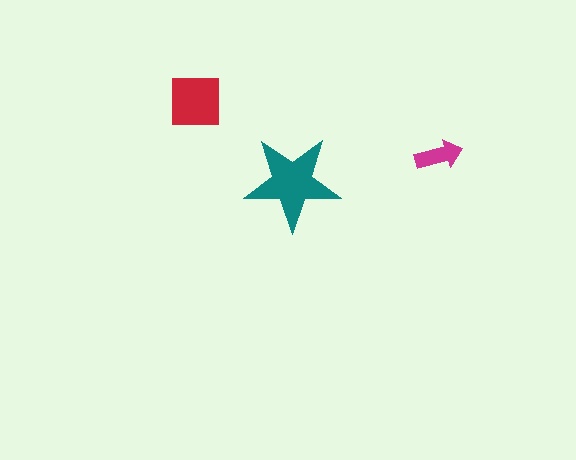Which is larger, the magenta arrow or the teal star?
The teal star.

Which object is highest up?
The red square is topmost.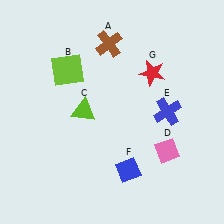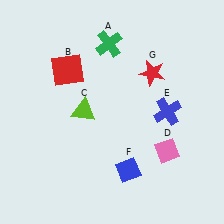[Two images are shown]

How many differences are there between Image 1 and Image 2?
There are 2 differences between the two images.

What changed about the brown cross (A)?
In Image 1, A is brown. In Image 2, it changed to green.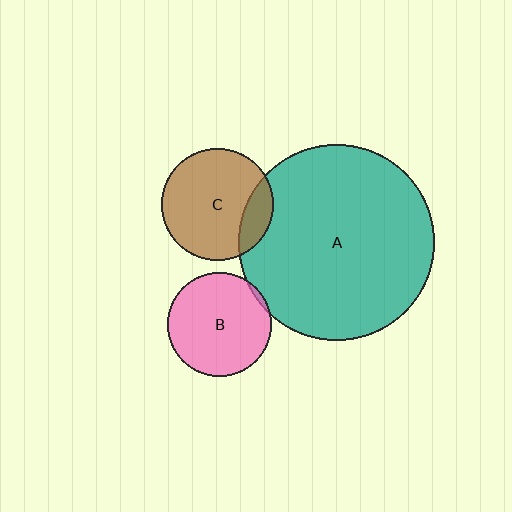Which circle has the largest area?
Circle A (teal).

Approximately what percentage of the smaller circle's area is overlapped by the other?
Approximately 15%.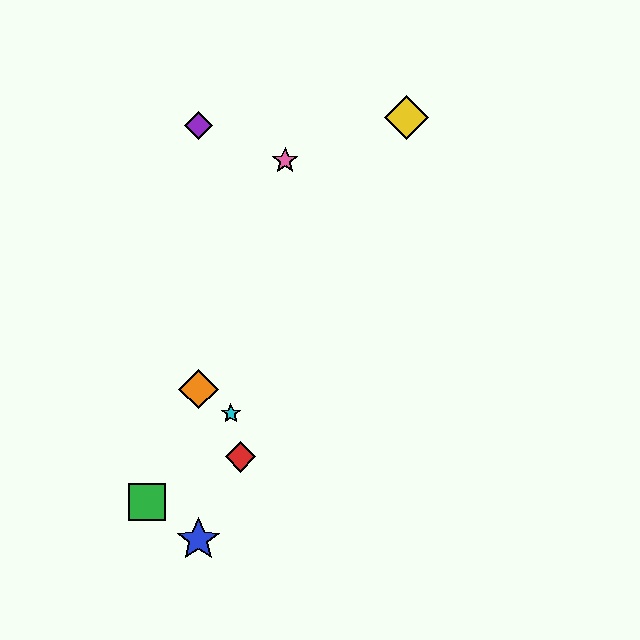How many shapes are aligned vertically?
3 shapes (the blue star, the purple diamond, the orange diamond) are aligned vertically.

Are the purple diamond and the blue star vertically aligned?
Yes, both are at x≈198.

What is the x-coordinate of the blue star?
The blue star is at x≈198.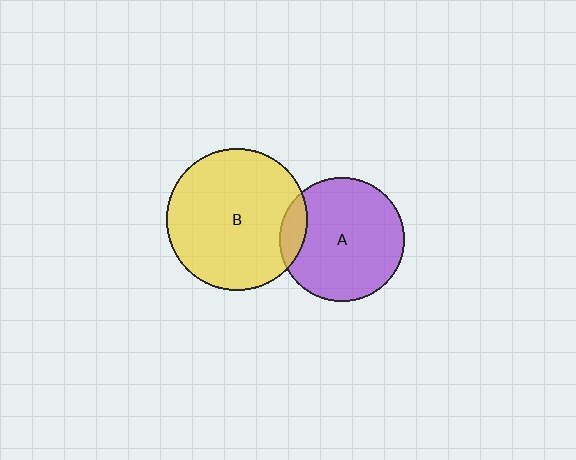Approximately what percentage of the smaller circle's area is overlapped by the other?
Approximately 10%.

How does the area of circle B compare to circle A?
Approximately 1.3 times.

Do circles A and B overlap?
Yes.